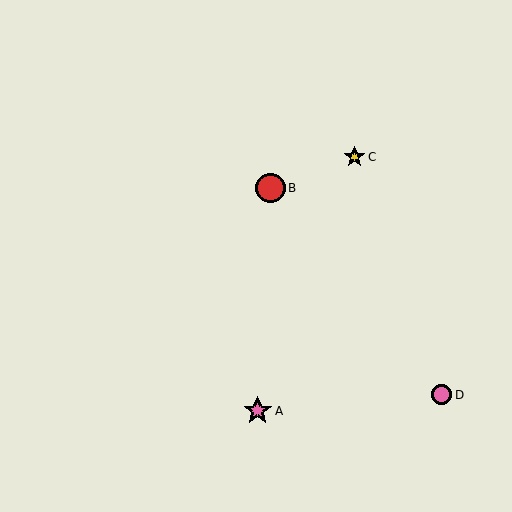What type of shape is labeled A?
Shape A is a pink star.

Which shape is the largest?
The red circle (labeled B) is the largest.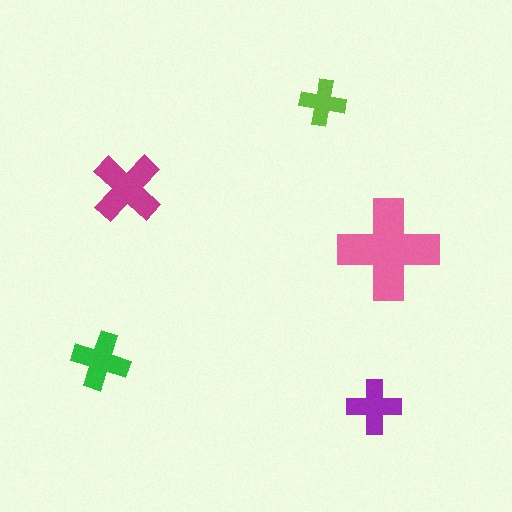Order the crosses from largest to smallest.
the pink one, the magenta one, the green one, the purple one, the lime one.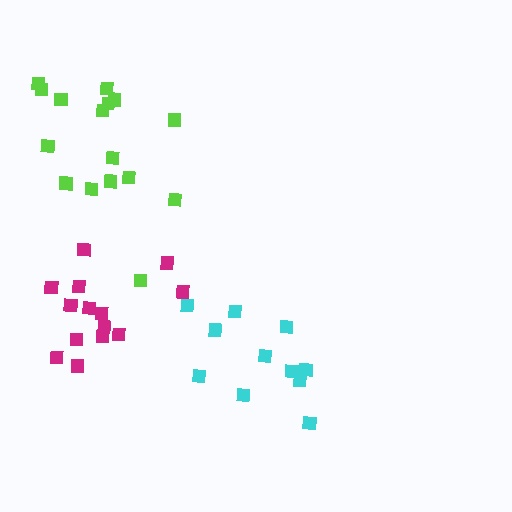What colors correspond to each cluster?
The clusters are colored: cyan, magenta, lime.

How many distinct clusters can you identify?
There are 3 distinct clusters.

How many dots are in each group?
Group 1: 11 dots, Group 2: 14 dots, Group 3: 16 dots (41 total).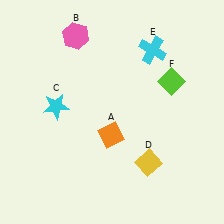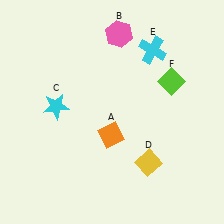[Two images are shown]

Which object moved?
The pink hexagon (B) moved right.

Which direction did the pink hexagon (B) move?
The pink hexagon (B) moved right.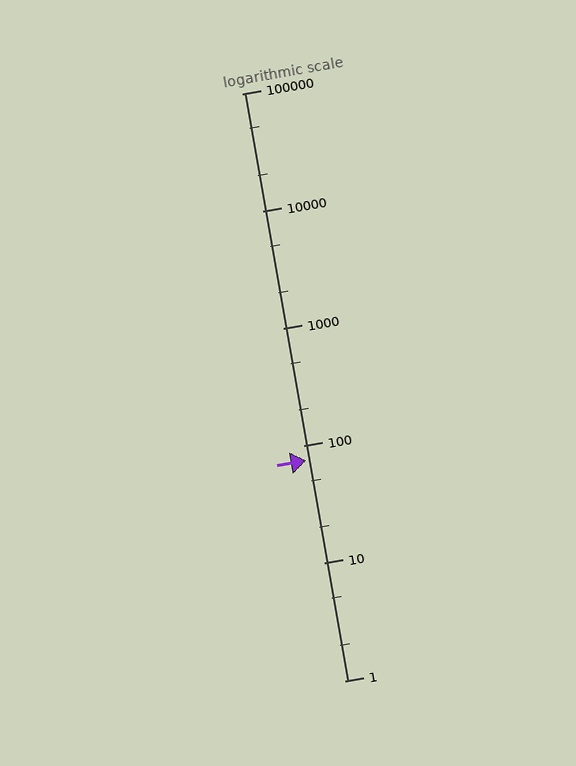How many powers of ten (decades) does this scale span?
The scale spans 5 decades, from 1 to 100000.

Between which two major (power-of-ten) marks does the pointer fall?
The pointer is between 10 and 100.